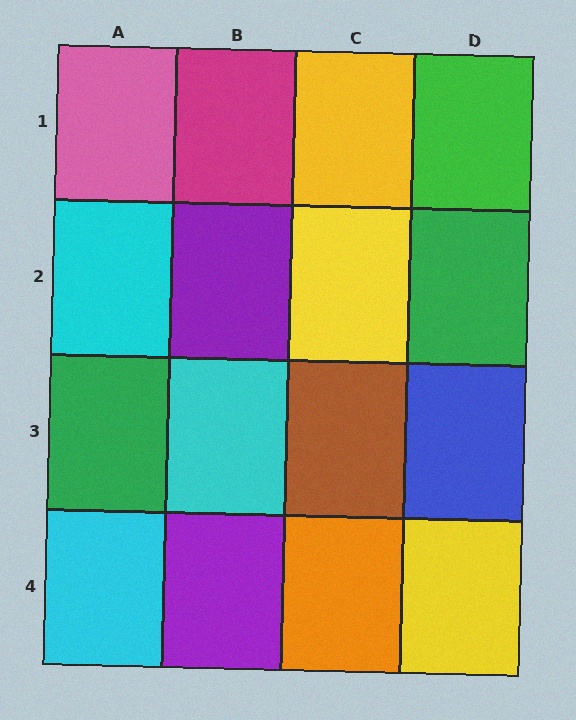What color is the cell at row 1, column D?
Green.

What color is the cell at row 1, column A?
Pink.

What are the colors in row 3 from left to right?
Green, cyan, brown, blue.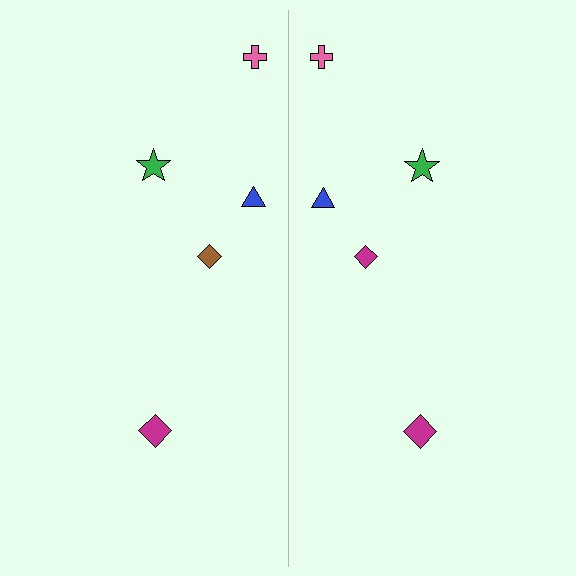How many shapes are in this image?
There are 10 shapes in this image.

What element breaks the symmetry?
The magenta diamond on the right side breaks the symmetry — its mirror counterpart is brown.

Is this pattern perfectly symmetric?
No, the pattern is not perfectly symmetric. The magenta diamond on the right side breaks the symmetry — its mirror counterpart is brown.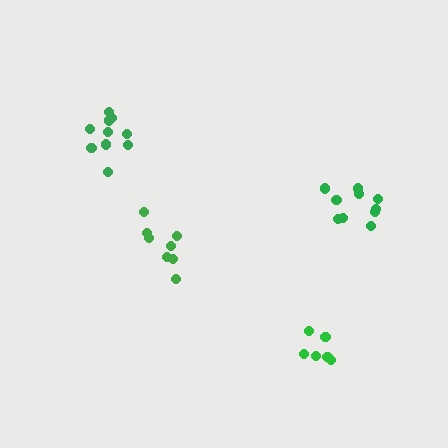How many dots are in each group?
Group 1: 10 dots, Group 2: 7 dots, Group 3: 8 dots, Group 4: 10 dots (35 total).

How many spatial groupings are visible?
There are 4 spatial groupings.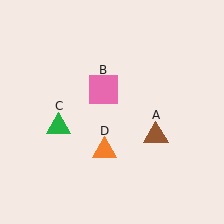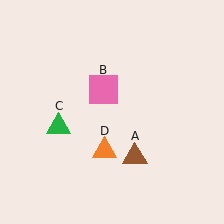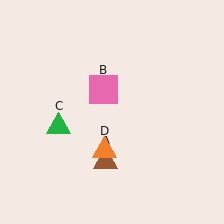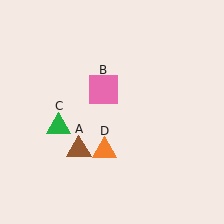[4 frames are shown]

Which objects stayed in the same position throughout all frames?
Pink square (object B) and green triangle (object C) and orange triangle (object D) remained stationary.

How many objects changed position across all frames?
1 object changed position: brown triangle (object A).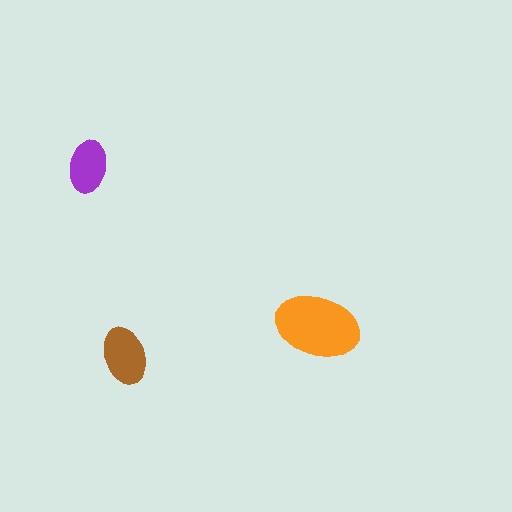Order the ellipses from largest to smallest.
the orange one, the brown one, the purple one.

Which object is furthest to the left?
The purple ellipse is leftmost.